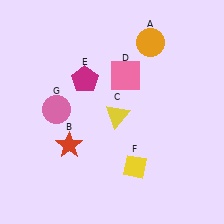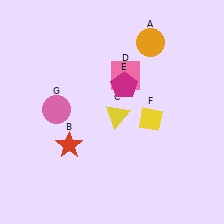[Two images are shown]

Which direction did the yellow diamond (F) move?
The yellow diamond (F) moved up.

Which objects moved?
The objects that moved are: the magenta pentagon (E), the yellow diamond (F).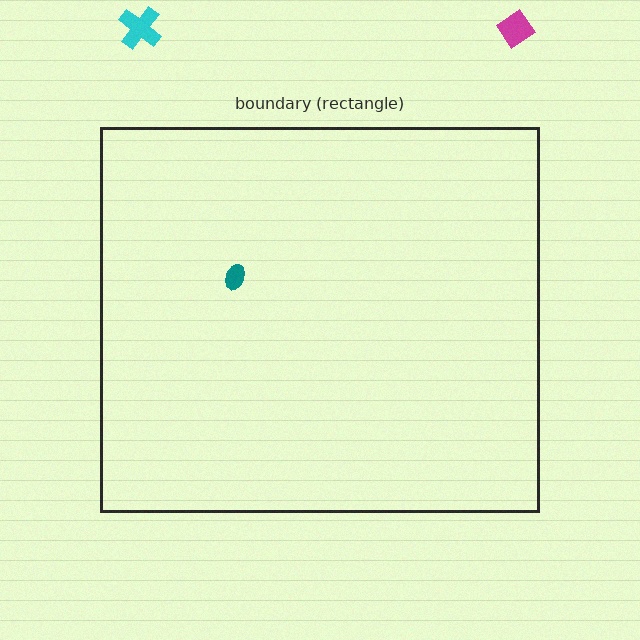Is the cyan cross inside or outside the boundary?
Outside.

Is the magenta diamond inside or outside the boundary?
Outside.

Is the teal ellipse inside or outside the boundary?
Inside.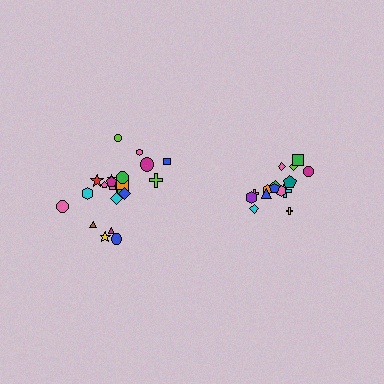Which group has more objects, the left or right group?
The left group.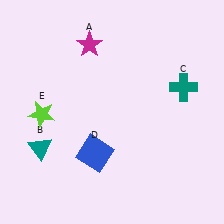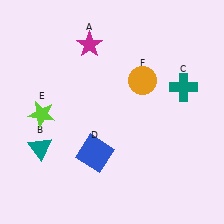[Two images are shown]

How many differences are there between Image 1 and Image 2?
There is 1 difference between the two images.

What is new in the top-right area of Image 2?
An orange circle (F) was added in the top-right area of Image 2.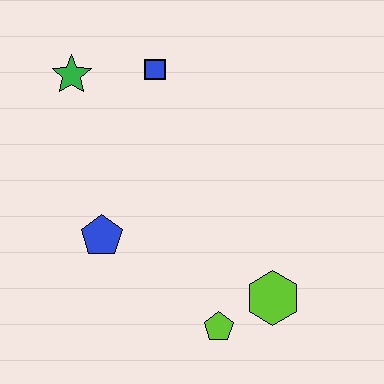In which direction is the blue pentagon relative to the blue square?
The blue pentagon is below the blue square.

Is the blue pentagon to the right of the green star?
Yes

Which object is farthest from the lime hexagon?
The green star is farthest from the lime hexagon.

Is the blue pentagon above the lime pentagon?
Yes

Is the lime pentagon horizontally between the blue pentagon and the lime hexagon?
Yes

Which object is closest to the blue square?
The green star is closest to the blue square.